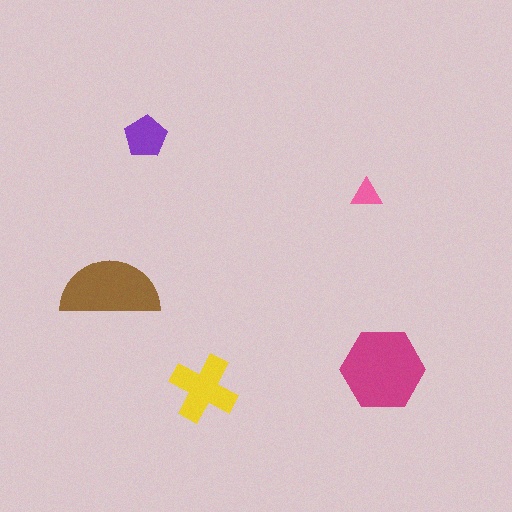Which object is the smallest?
The pink triangle.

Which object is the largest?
The magenta hexagon.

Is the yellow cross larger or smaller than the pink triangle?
Larger.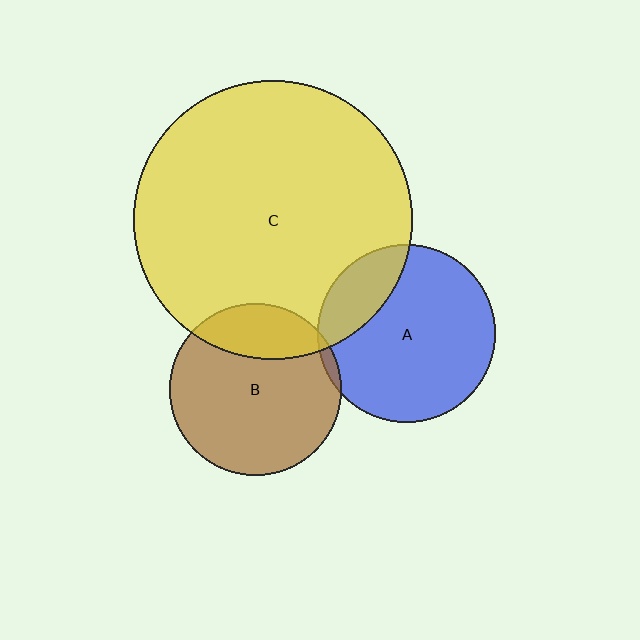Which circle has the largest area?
Circle C (yellow).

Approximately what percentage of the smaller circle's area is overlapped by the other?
Approximately 5%.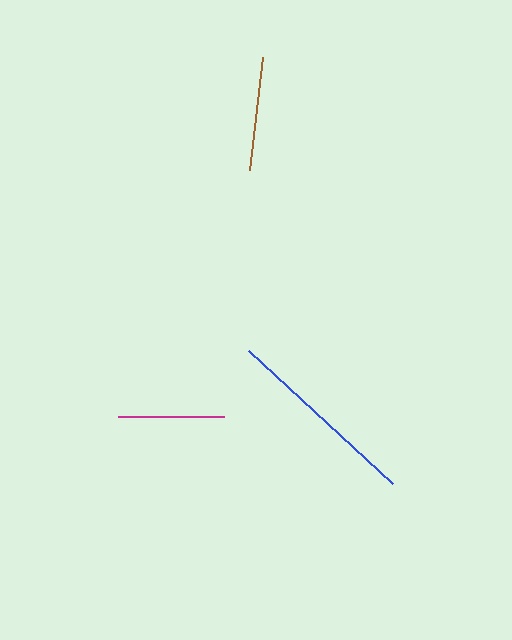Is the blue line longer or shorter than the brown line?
The blue line is longer than the brown line.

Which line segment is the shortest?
The magenta line is the shortest at approximately 106 pixels.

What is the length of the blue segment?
The blue segment is approximately 197 pixels long.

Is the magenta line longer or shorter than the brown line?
The brown line is longer than the magenta line.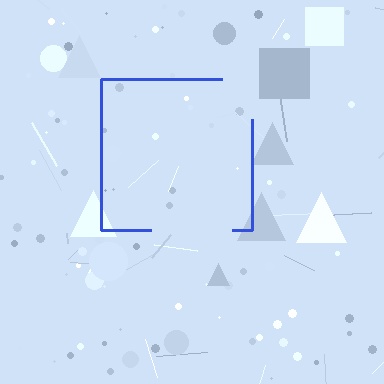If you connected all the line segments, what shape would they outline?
They would outline a square.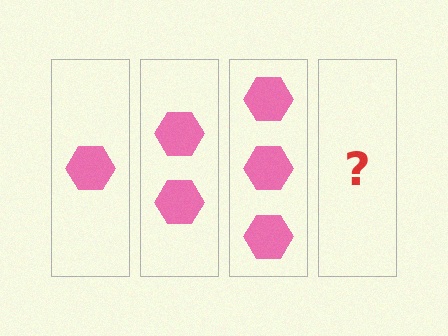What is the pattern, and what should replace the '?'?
The pattern is that each step adds one more hexagon. The '?' should be 4 hexagons.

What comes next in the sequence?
The next element should be 4 hexagons.